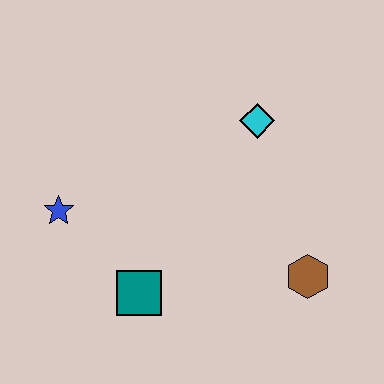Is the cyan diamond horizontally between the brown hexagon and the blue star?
Yes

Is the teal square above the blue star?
No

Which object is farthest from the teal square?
The cyan diamond is farthest from the teal square.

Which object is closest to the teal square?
The blue star is closest to the teal square.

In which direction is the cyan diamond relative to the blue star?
The cyan diamond is to the right of the blue star.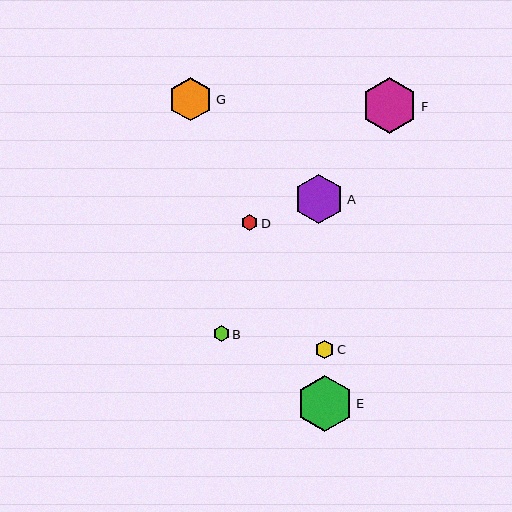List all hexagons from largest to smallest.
From largest to smallest: E, F, A, G, C, D, B.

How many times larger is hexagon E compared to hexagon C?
Hexagon E is approximately 3.0 times the size of hexagon C.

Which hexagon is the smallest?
Hexagon B is the smallest with a size of approximately 16 pixels.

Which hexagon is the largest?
Hexagon E is the largest with a size of approximately 56 pixels.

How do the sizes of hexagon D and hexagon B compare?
Hexagon D and hexagon B are approximately the same size.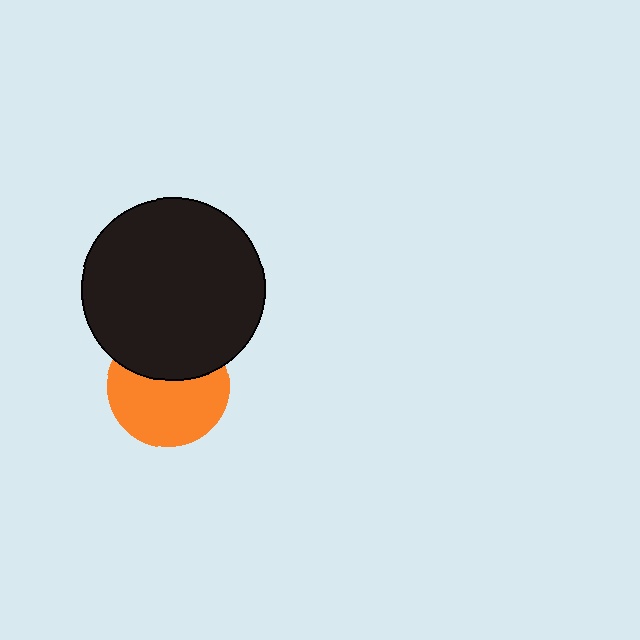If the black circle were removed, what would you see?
You would see the complete orange circle.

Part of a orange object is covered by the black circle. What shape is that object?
It is a circle.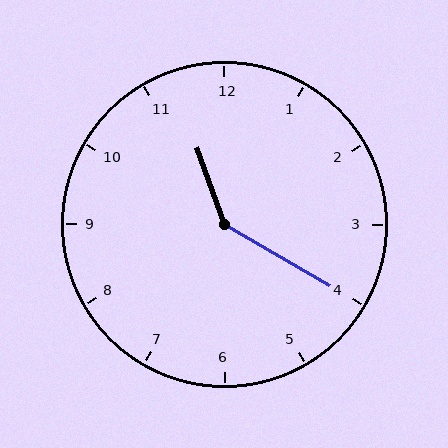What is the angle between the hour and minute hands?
Approximately 140 degrees.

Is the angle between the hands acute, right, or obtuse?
It is obtuse.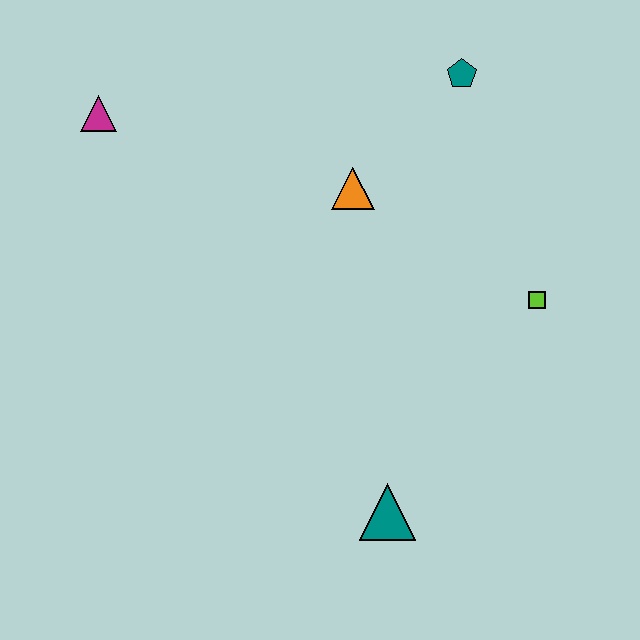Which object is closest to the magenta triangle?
The orange triangle is closest to the magenta triangle.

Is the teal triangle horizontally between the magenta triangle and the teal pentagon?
Yes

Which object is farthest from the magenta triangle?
The teal triangle is farthest from the magenta triangle.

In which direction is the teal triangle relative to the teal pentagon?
The teal triangle is below the teal pentagon.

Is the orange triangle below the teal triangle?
No